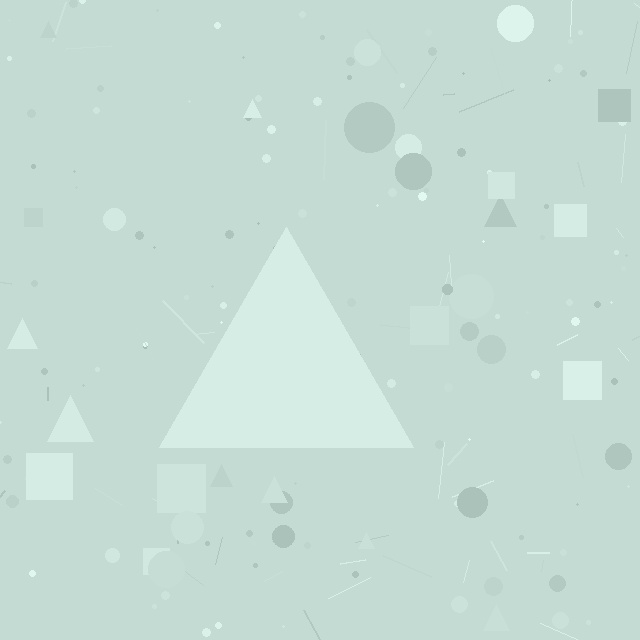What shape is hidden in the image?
A triangle is hidden in the image.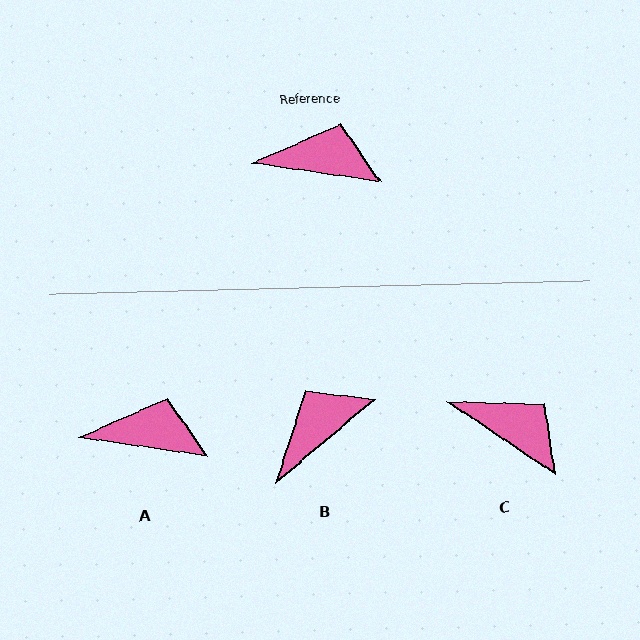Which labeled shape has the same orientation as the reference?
A.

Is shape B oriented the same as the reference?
No, it is off by about 49 degrees.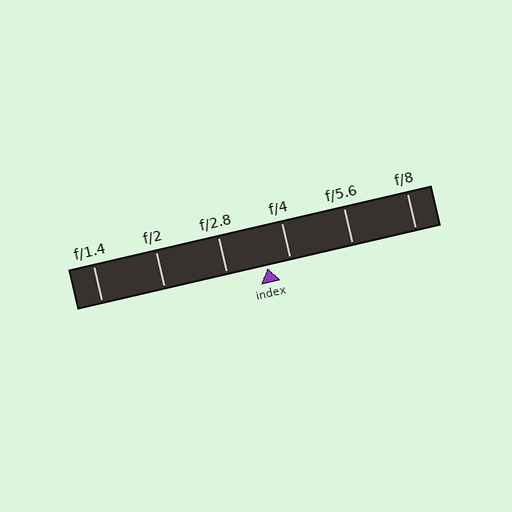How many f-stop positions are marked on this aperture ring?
There are 6 f-stop positions marked.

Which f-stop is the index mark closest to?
The index mark is closest to f/4.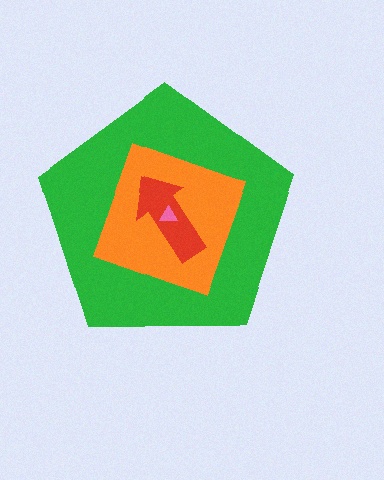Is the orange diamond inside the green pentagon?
Yes.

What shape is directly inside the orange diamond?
The red arrow.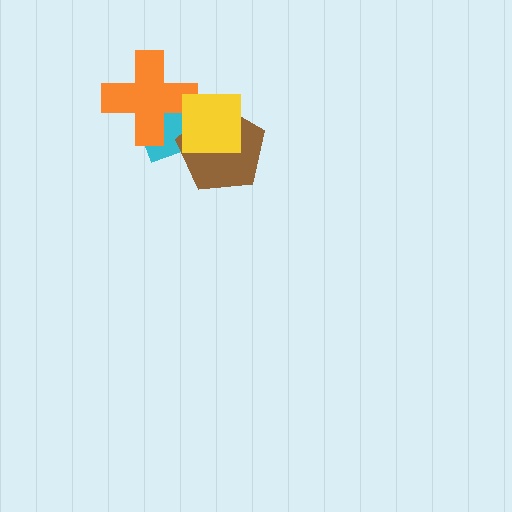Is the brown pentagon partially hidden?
Yes, it is partially covered by another shape.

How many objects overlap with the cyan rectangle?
3 objects overlap with the cyan rectangle.